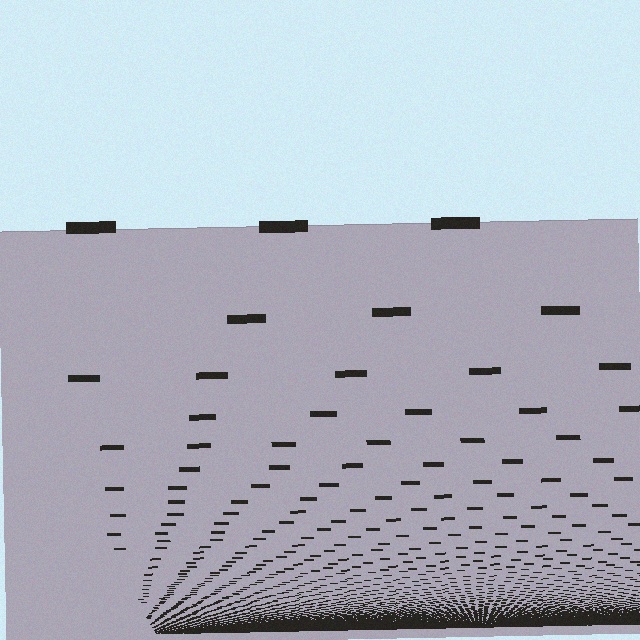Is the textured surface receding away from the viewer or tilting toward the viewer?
The surface appears to tilt toward the viewer. Texture elements get larger and sparser toward the top.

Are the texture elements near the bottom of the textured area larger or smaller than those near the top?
Smaller. The gradient is inverted — elements near the bottom are smaller and denser.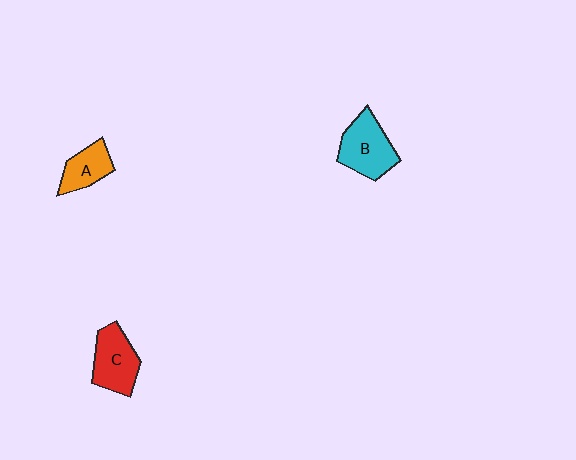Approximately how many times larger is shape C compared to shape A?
Approximately 1.4 times.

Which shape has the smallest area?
Shape A (orange).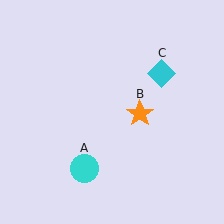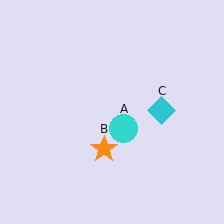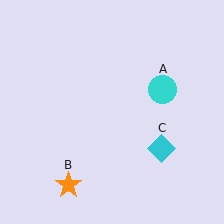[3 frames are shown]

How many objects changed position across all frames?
3 objects changed position: cyan circle (object A), orange star (object B), cyan diamond (object C).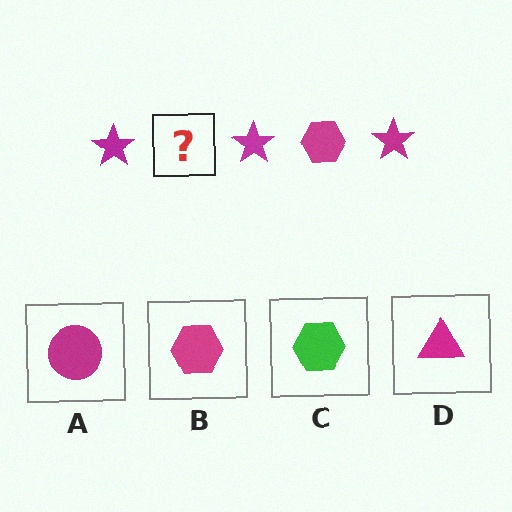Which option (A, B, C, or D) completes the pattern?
B.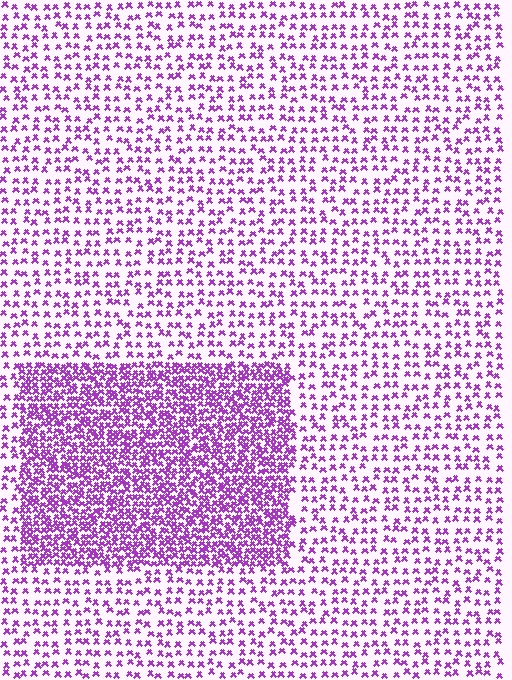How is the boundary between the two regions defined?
The boundary is defined by a change in element density (approximately 2.4x ratio). All elements are the same color, size, and shape.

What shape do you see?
I see a rectangle.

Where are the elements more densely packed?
The elements are more densely packed inside the rectangle boundary.